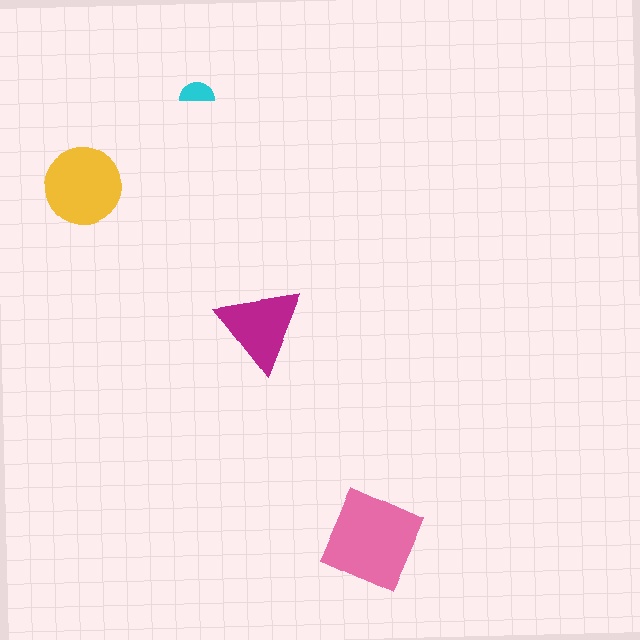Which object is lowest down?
The pink diamond is bottommost.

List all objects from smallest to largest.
The cyan semicircle, the magenta triangle, the yellow circle, the pink diamond.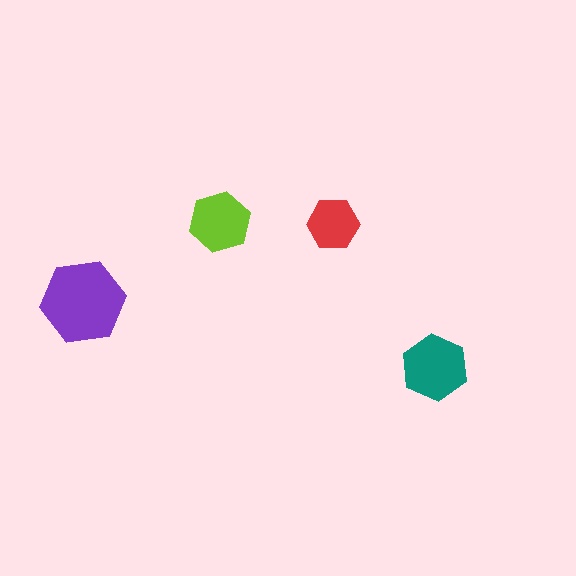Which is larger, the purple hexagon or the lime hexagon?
The purple one.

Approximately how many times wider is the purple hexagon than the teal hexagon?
About 1.5 times wider.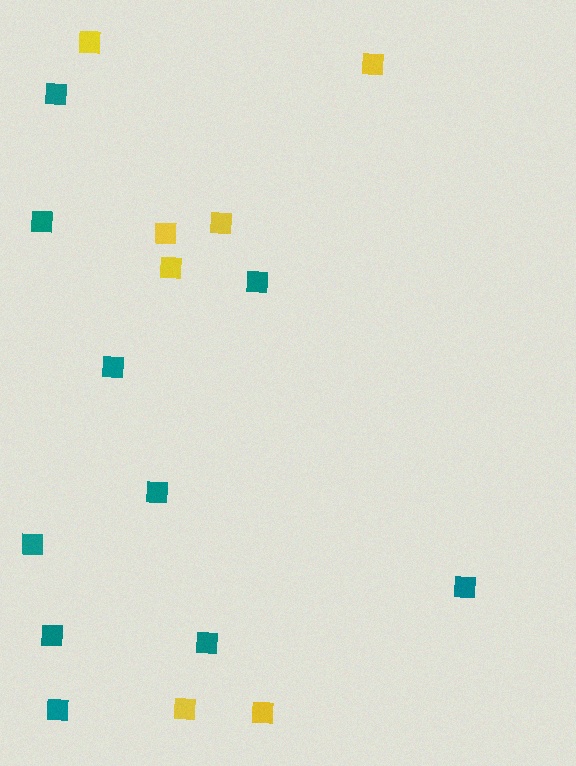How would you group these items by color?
There are 2 groups: one group of teal squares (10) and one group of yellow squares (7).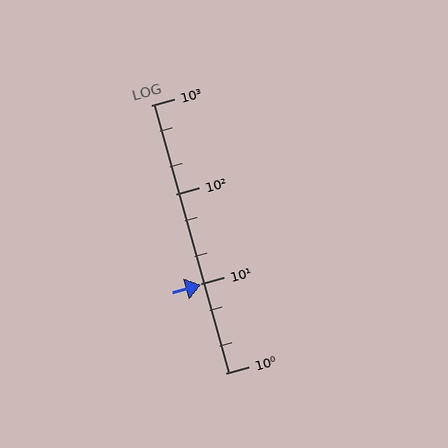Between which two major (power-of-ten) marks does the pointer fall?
The pointer is between 1 and 10.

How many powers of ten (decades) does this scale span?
The scale spans 3 decades, from 1 to 1000.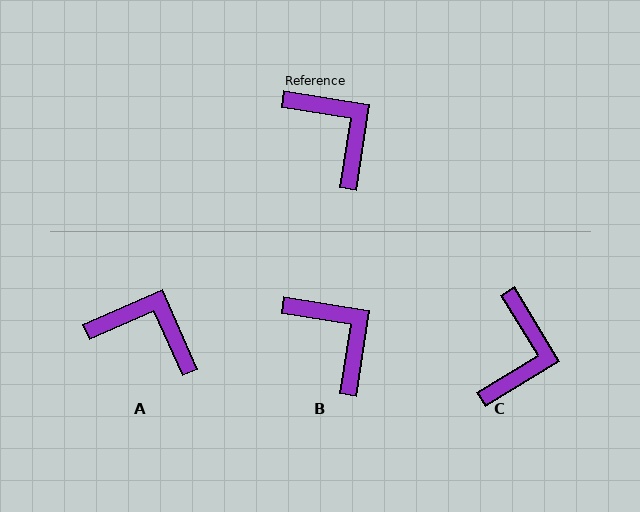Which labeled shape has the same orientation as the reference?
B.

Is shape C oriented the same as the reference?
No, it is off by about 49 degrees.